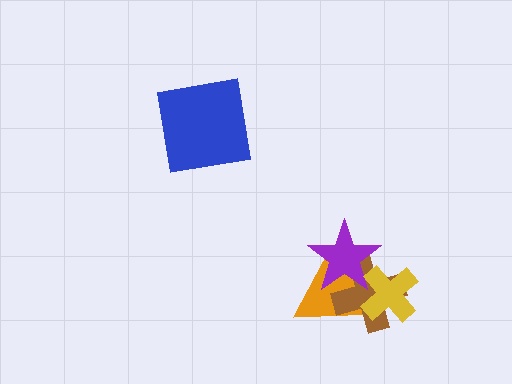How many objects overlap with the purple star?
3 objects overlap with the purple star.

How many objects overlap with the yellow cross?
3 objects overlap with the yellow cross.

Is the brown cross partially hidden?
Yes, it is partially covered by another shape.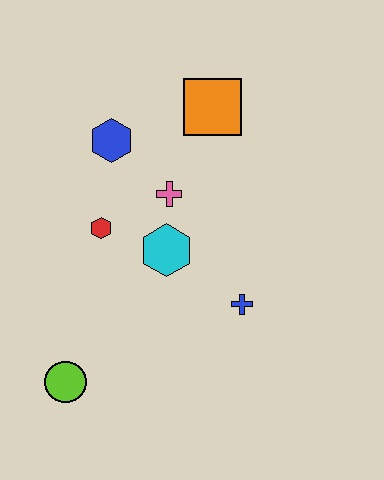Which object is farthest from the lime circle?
The orange square is farthest from the lime circle.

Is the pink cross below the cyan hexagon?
No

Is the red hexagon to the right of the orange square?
No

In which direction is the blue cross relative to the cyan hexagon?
The blue cross is to the right of the cyan hexagon.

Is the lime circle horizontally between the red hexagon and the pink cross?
No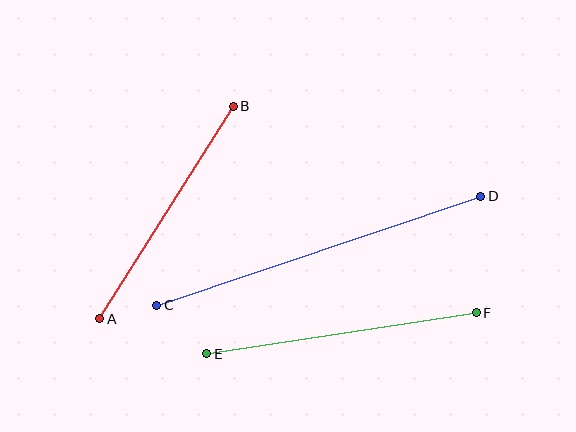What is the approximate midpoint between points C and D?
The midpoint is at approximately (319, 251) pixels.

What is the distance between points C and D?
The distance is approximately 342 pixels.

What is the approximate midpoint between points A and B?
The midpoint is at approximately (167, 213) pixels.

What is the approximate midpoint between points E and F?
The midpoint is at approximately (342, 333) pixels.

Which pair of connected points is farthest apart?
Points C and D are farthest apart.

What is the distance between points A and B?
The distance is approximately 251 pixels.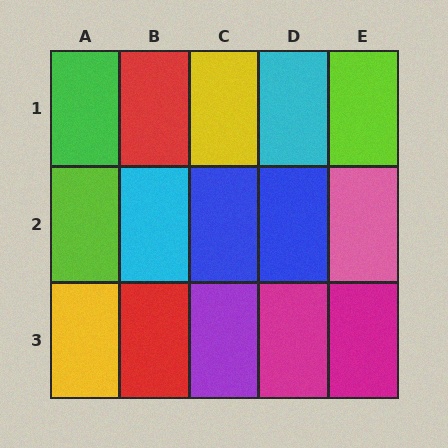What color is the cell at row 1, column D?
Cyan.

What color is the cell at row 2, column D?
Blue.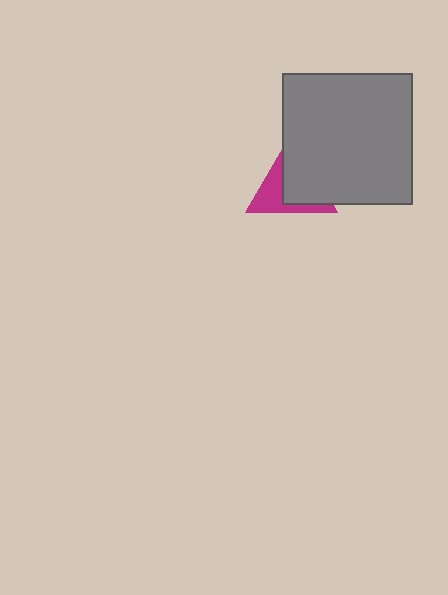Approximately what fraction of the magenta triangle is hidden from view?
Roughly 57% of the magenta triangle is hidden behind the gray square.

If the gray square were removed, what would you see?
You would see the complete magenta triangle.